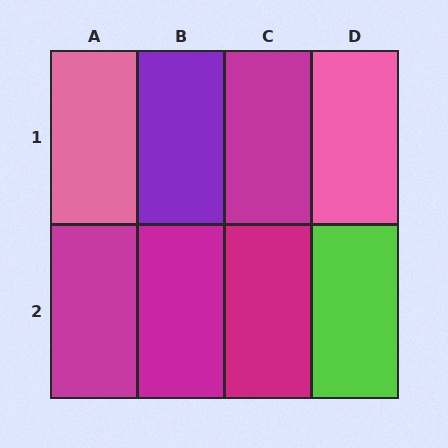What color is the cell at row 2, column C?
Magenta.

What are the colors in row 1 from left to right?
Pink, purple, magenta, pink.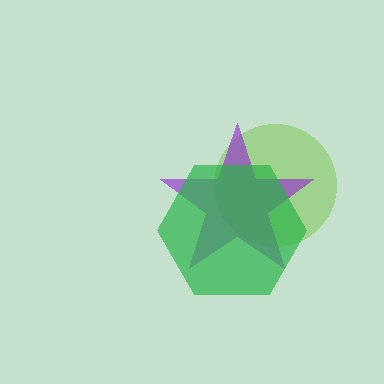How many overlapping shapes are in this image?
There are 3 overlapping shapes in the image.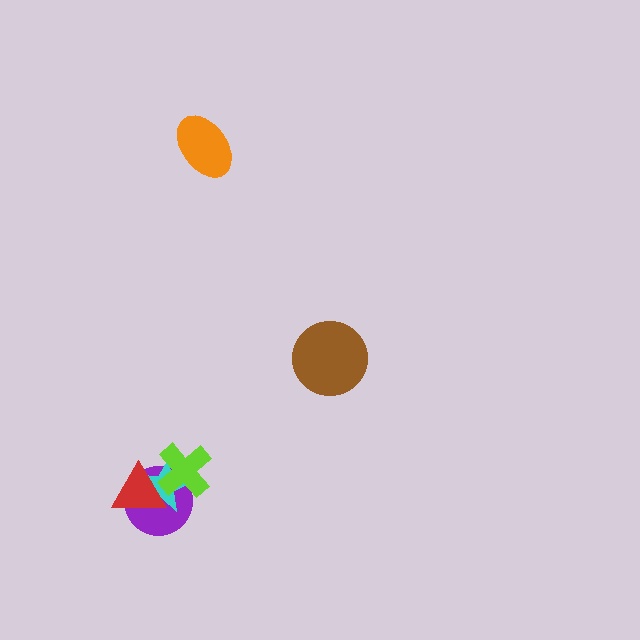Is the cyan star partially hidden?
Yes, it is partially covered by another shape.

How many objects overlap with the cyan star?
3 objects overlap with the cyan star.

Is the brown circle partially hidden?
No, no other shape covers it.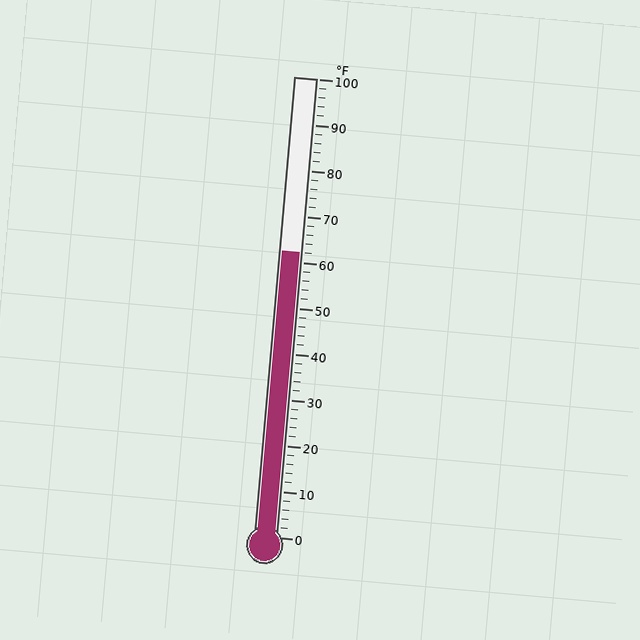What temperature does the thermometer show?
The thermometer shows approximately 62°F.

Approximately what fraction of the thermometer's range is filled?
The thermometer is filled to approximately 60% of its range.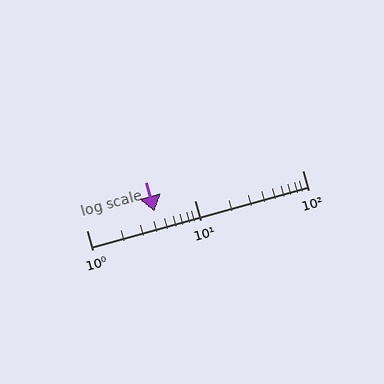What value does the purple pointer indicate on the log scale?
The pointer indicates approximately 4.3.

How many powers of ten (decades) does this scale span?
The scale spans 2 decades, from 1 to 100.